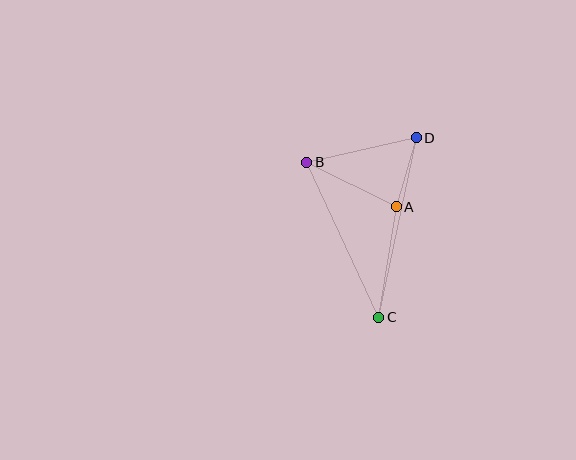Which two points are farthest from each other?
Points C and D are farthest from each other.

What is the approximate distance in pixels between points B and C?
The distance between B and C is approximately 171 pixels.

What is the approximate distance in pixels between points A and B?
The distance between A and B is approximately 100 pixels.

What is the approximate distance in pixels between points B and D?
The distance between B and D is approximately 112 pixels.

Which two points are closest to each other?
Points A and D are closest to each other.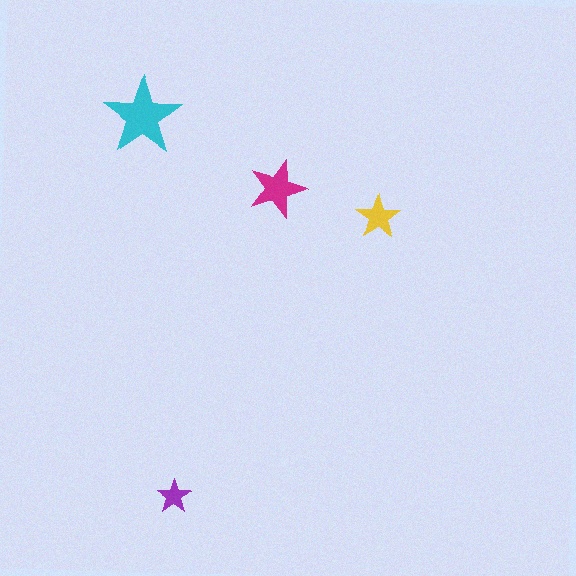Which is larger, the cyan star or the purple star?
The cyan one.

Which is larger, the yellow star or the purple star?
The yellow one.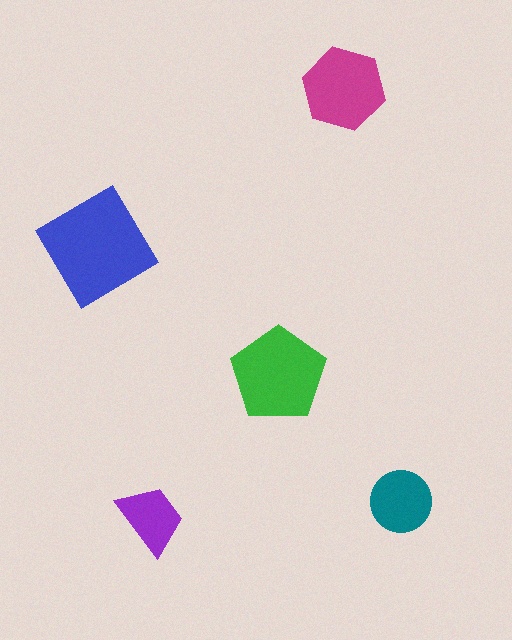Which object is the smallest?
The purple trapezoid.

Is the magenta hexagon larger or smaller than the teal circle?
Larger.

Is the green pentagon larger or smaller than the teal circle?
Larger.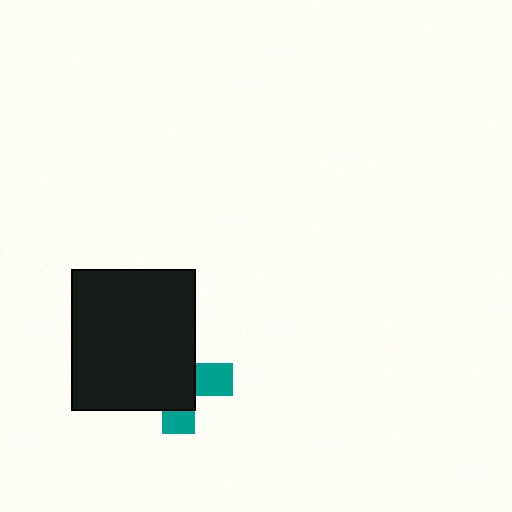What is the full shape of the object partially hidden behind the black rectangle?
The partially hidden object is a teal cross.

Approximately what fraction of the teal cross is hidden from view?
Roughly 67% of the teal cross is hidden behind the black rectangle.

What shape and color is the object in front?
The object in front is a black rectangle.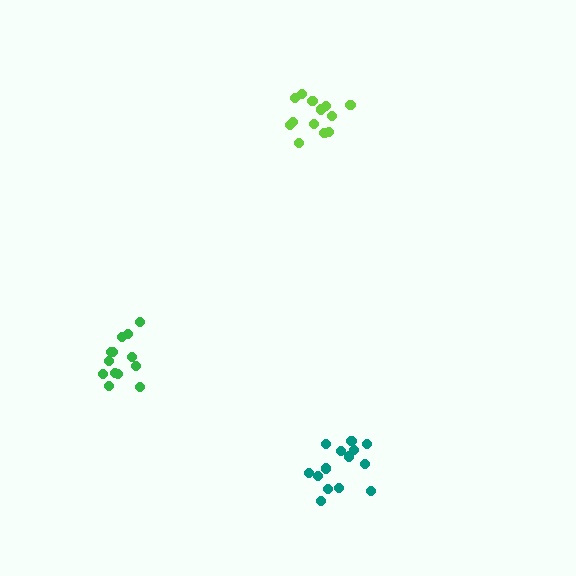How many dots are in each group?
Group 1: 13 dots, Group 2: 14 dots, Group 3: 13 dots (40 total).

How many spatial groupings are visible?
There are 3 spatial groupings.